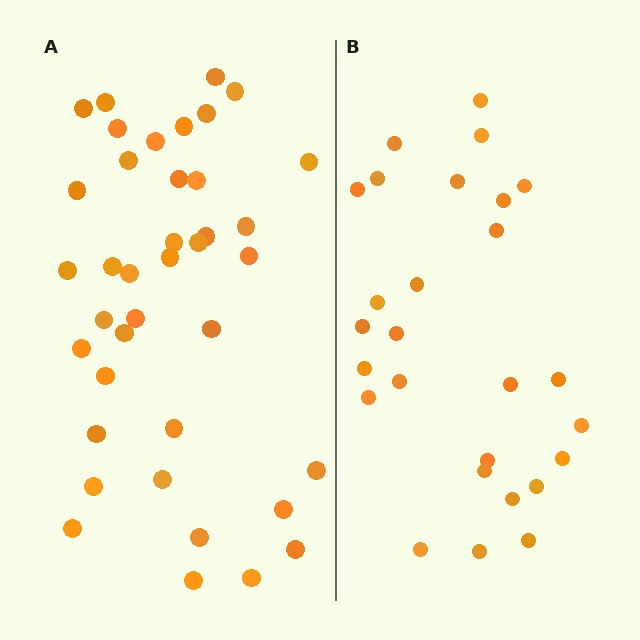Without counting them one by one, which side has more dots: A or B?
Region A (the left region) has more dots.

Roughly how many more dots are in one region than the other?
Region A has roughly 12 or so more dots than region B.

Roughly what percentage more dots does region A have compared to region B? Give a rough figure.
About 45% more.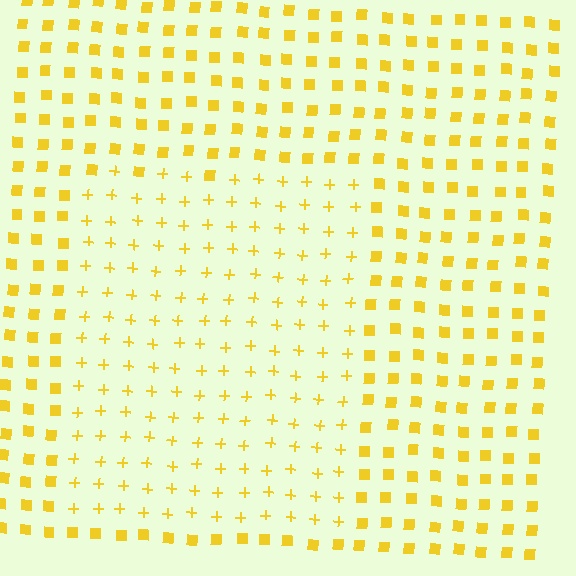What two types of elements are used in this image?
The image uses plus signs inside the rectangle region and squares outside it.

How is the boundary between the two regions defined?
The boundary is defined by a change in element shape: plus signs inside vs. squares outside. All elements share the same color and spacing.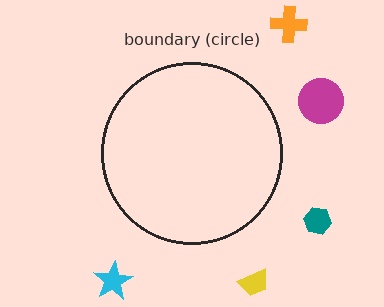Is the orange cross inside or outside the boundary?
Outside.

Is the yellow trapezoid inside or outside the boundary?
Outside.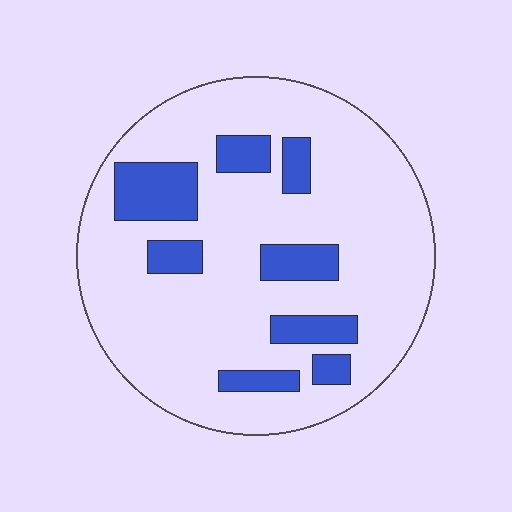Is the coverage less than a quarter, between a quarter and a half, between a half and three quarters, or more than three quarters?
Less than a quarter.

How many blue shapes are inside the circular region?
8.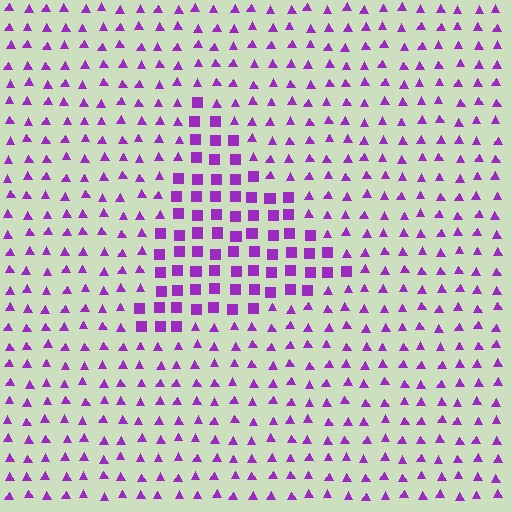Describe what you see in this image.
The image is filled with small purple elements arranged in a uniform grid. A triangle-shaped region contains squares, while the surrounding area contains triangles. The boundary is defined purely by the change in element shape.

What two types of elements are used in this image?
The image uses squares inside the triangle region and triangles outside it.